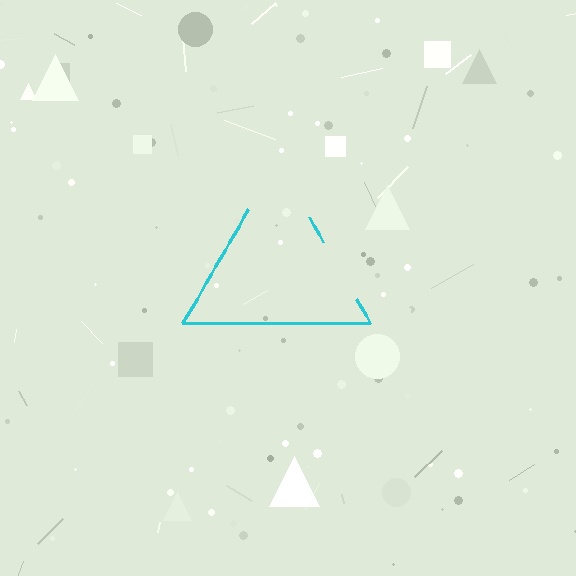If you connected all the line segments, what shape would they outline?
They would outline a triangle.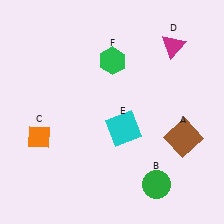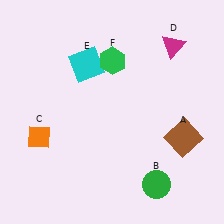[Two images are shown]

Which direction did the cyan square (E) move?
The cyan square (E) moved up.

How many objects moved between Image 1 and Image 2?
1 object moved between the two images.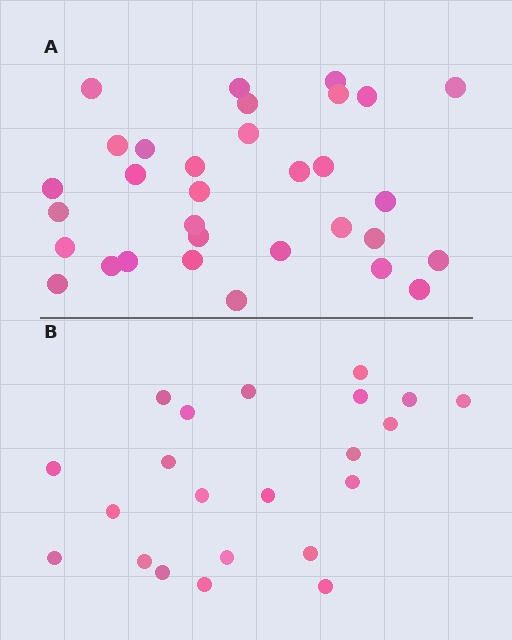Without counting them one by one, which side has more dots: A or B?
Region A (the top region) has more dots.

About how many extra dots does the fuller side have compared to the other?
Region A has roughly 10 or so more dots than region B.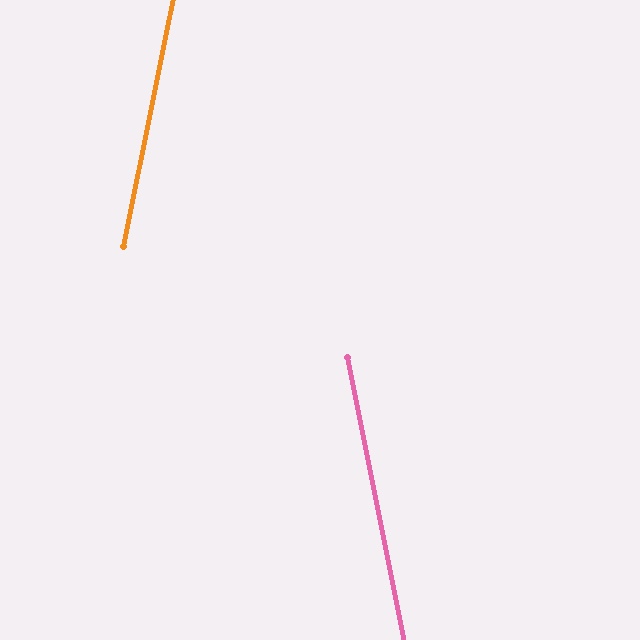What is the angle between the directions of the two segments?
Approximately 23 degrees.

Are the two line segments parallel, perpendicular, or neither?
Neither parallel nor perpendicular — they differ by about 23°.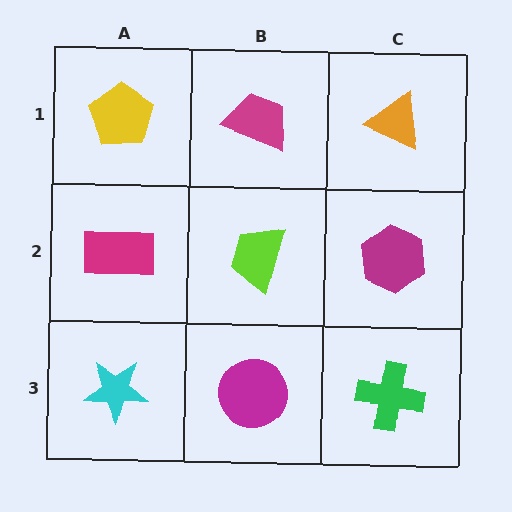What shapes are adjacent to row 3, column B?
A lime trapezoid (row 2, column B), a cyan star (row 3, column A), a green cross (row 3, column C).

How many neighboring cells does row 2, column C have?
3.